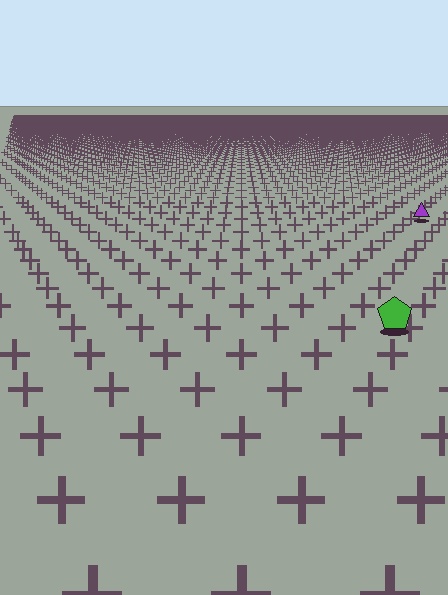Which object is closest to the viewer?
The green pentagon is closest. The texture marks near it are larger and more spread out.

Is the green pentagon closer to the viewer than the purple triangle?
Yes. The green pentagon is closer — you can tell from the texture gradient: the ground texture is coarser near it.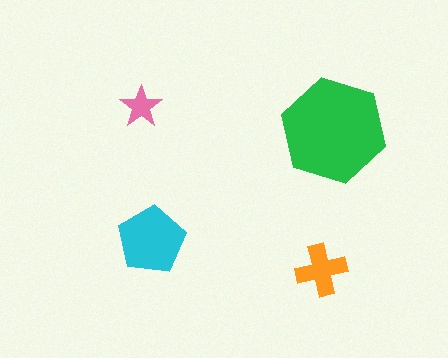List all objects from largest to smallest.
The green hexagon, the cyan pentagon, the orange cross, the pink star.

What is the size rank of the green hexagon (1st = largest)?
1st.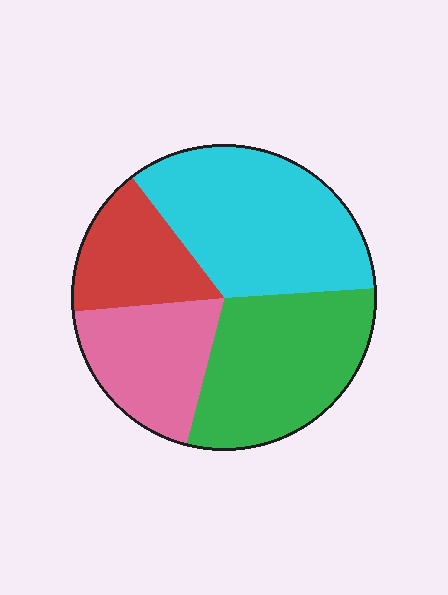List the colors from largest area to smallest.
From largest to smallest: cyan, green, pink, red.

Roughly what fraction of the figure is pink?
Pink covers about 20% of the figure.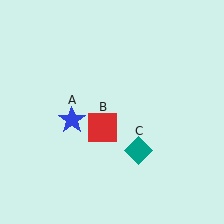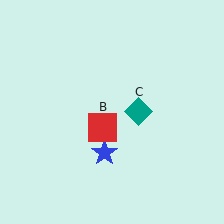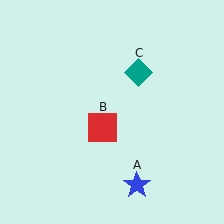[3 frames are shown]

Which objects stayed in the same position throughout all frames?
Red square (object B) remained stationary.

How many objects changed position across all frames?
2 objects changed position: blue star (object A), teal diamond (object C).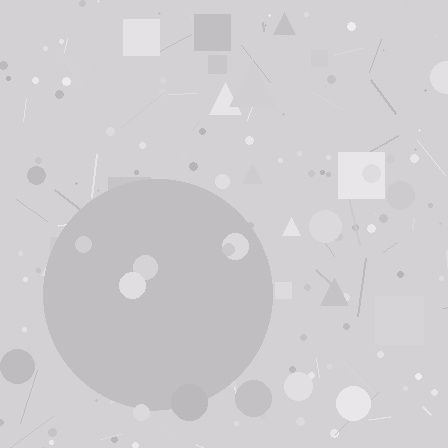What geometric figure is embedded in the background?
A circle is embedded in the background.